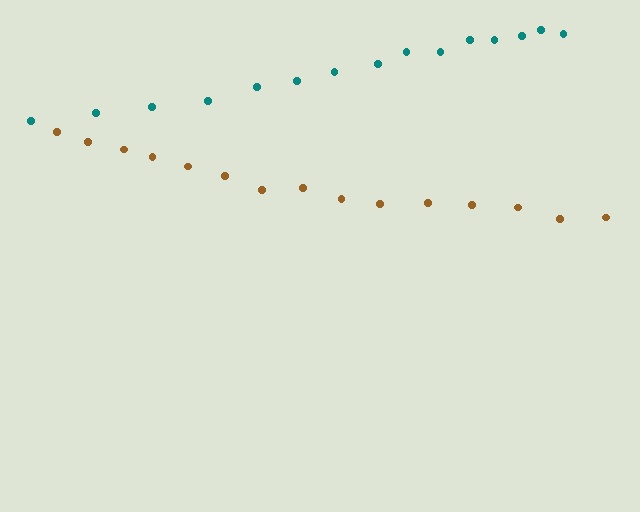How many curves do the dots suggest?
There are 2 distinct paths.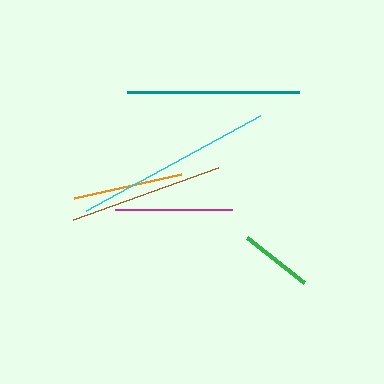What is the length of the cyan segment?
The cyan segment is approximately 198 pixels long.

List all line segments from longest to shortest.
From longest to shortest: cyan, teal, brown, magenta, orange, green.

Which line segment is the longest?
The cyan line is the longest at approximately 198 pixels.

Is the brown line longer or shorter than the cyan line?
The cyan line is longer than the brown line.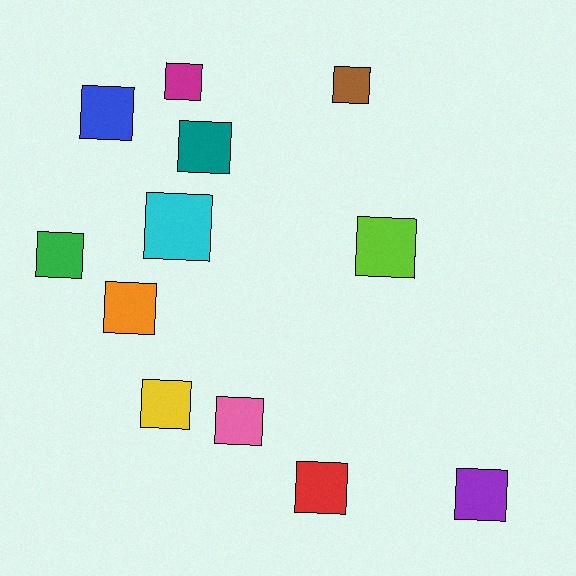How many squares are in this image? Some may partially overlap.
There are 12 squares.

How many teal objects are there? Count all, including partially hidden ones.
There is 1 teal object.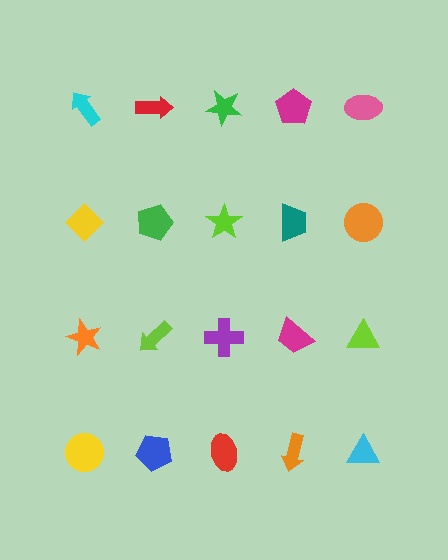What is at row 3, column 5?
A lime triangle.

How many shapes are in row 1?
5 shapes.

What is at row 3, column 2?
A lime arrow.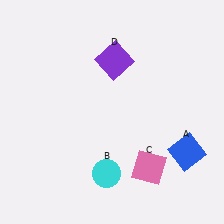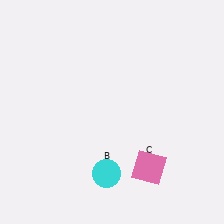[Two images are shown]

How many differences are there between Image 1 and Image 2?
There are 2 differences between the two images.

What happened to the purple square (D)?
The purple square (D) was removed in Image 2. It was in the top-right area of Image 1.